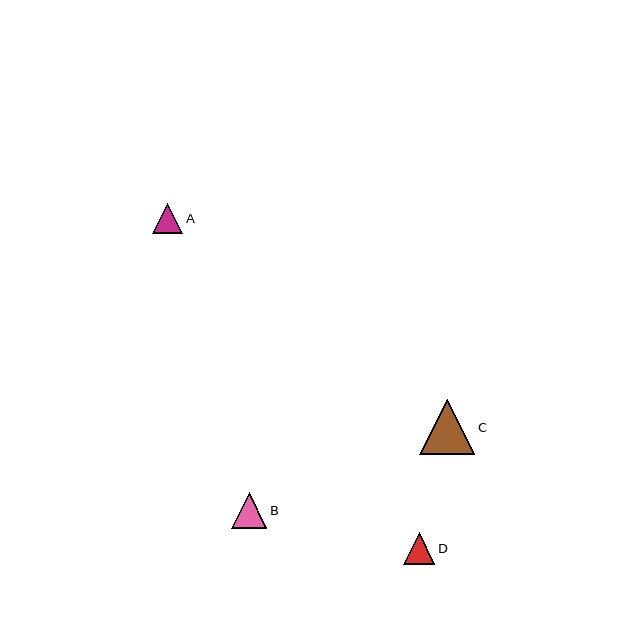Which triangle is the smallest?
Triangle A is the smallest with a size of approximately 30 pixels.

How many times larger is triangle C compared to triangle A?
Triangle C is approximately 1.8 times the size of triangle A.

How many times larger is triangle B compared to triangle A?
Triangle B is approximately 1.2 times the size of triangle A.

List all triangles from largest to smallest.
From largest to smallest: C, B, D, A.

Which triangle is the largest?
Triangle C is the largest with a size of approximately 55 pixels.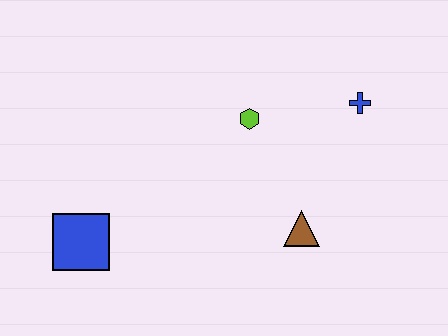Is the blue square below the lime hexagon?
Yes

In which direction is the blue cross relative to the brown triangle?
The blue cross is above the brown triangle.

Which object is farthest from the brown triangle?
The blue square is farthest from the brown triangle.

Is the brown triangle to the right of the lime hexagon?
Yes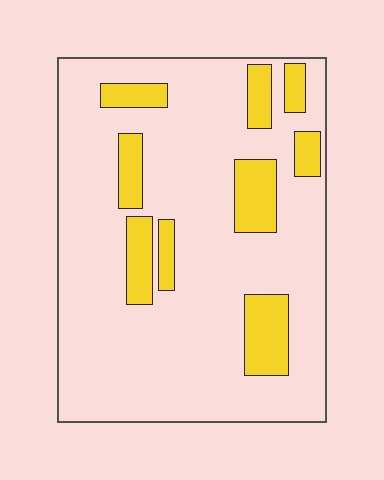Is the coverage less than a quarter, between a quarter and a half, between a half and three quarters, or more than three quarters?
Less than a quarter.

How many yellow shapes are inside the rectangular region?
9.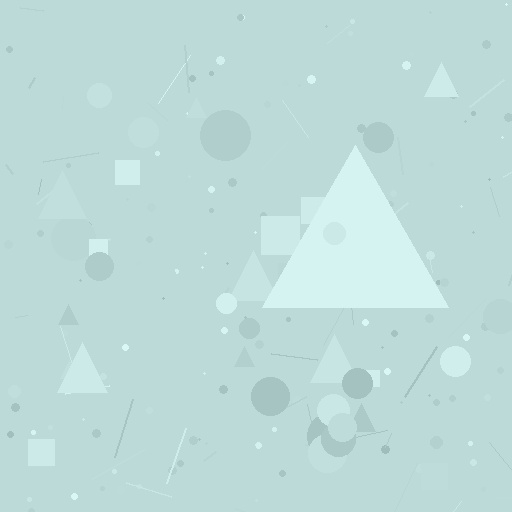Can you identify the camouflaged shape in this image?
The camouflaged shape is a triangle.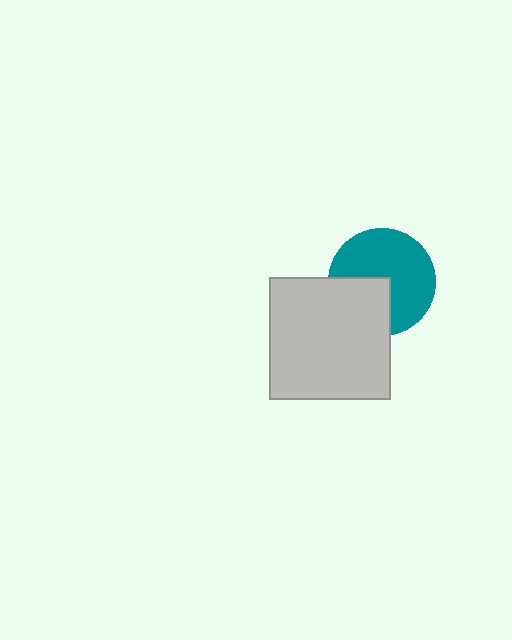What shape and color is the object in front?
The object in front is a light gray square.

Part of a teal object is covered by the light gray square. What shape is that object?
It is a circle.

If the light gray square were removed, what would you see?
You would see the complete teal circle.